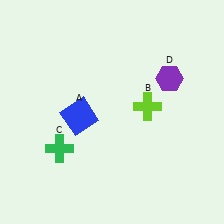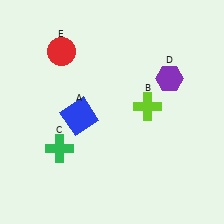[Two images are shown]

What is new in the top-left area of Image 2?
A red circle (E) was added in the top-left area of Image 2.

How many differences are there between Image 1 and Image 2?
There is 1 difference between the two images.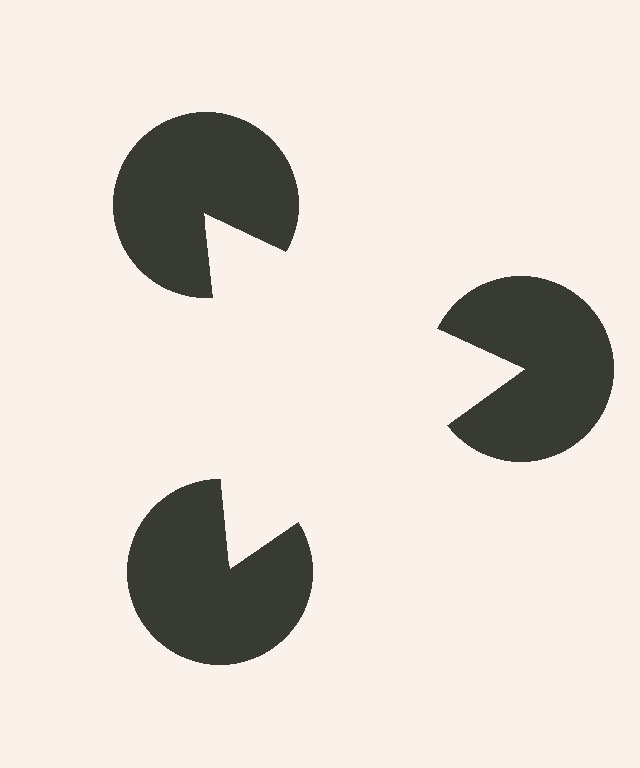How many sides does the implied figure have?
3 sides.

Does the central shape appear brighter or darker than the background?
It typically appears slightly brighter than the background, even though no actual brightness change is drawn.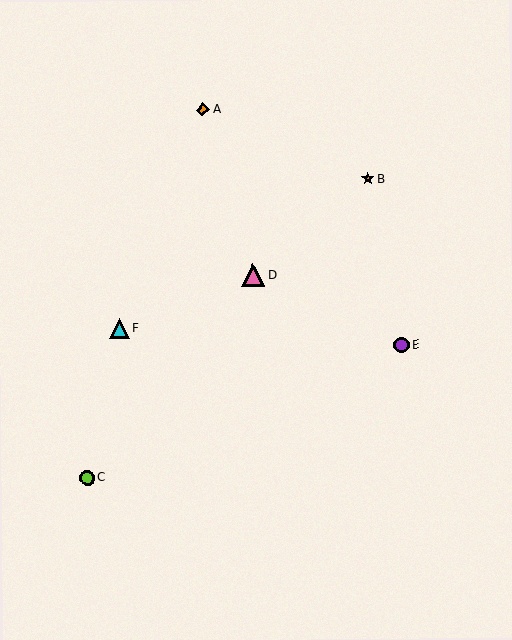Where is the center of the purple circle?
The center of the purple circle is at (402, 344).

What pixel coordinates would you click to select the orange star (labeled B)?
Click at (368, 179) to select the orange star B.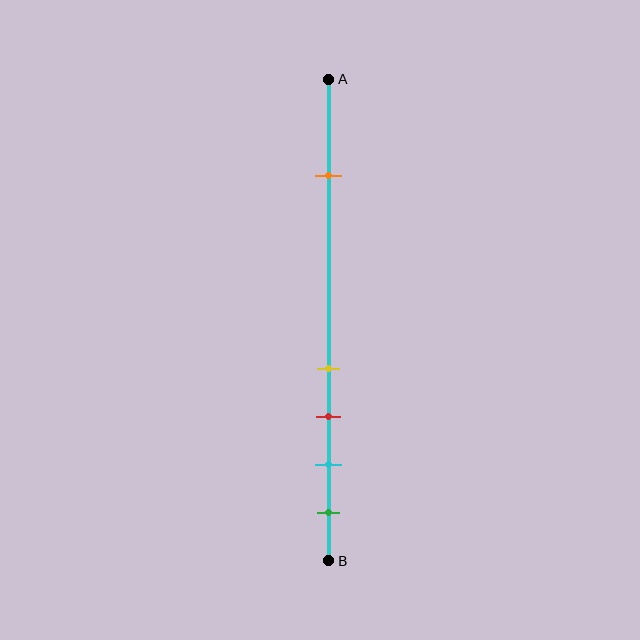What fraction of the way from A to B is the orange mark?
The orange mark is approximately 20% (0.2) of the way from A to B.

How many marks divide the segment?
There are 5 marks dividing the segment.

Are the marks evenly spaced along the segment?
No, the marks are not evenly spaced.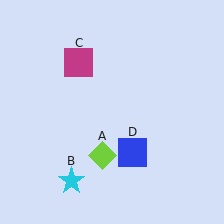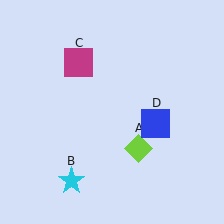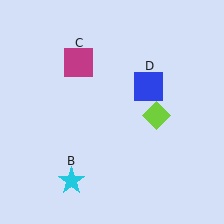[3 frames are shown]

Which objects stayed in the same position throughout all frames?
Cyan star (object B) and magenta square (object C) remained stationary.